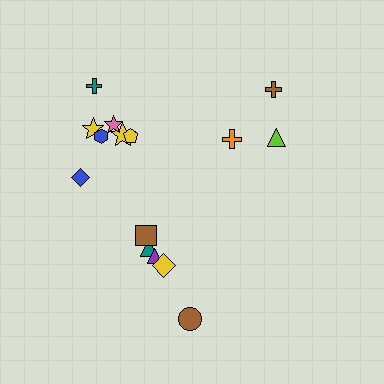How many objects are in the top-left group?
There are 7 objects.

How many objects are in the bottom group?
There are 5 objects.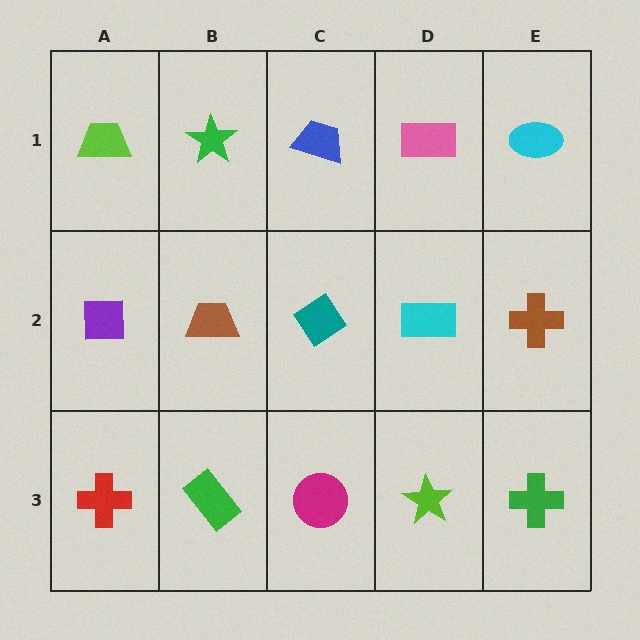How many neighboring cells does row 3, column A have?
2.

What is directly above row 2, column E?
A cyan ellipse.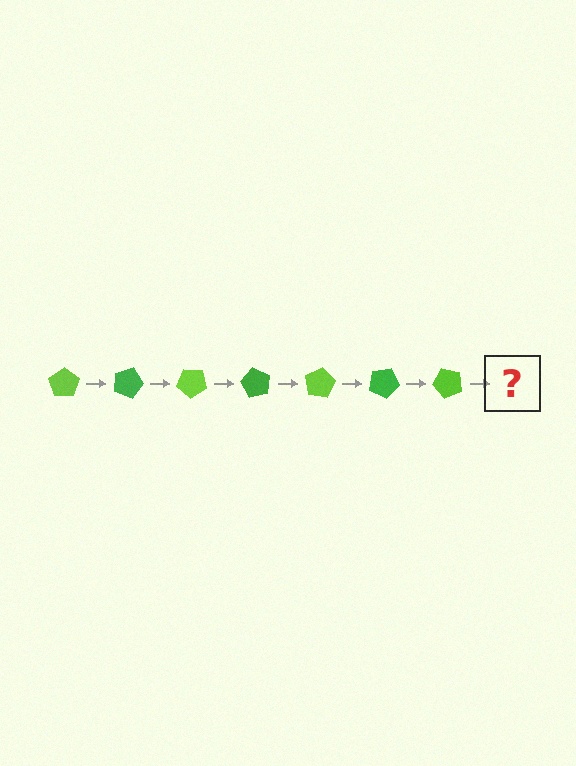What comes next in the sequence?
The next element should be a green pentagon, rotated 140 degrees from the start.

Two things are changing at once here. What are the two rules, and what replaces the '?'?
The two rules are that it rotates 20 degrees each step and the color cycles through lime and green. The '?' should be a green pentagon, rotated 140 degrees from the start.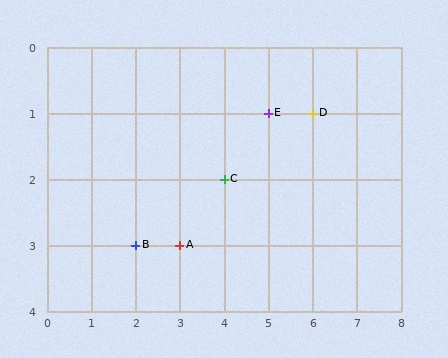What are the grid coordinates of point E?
Point E is at grid coordinates (5, 1).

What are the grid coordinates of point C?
Point C is at grid coordinates (4, 2).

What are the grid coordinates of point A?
Point A is at grid coordinates (3, 3).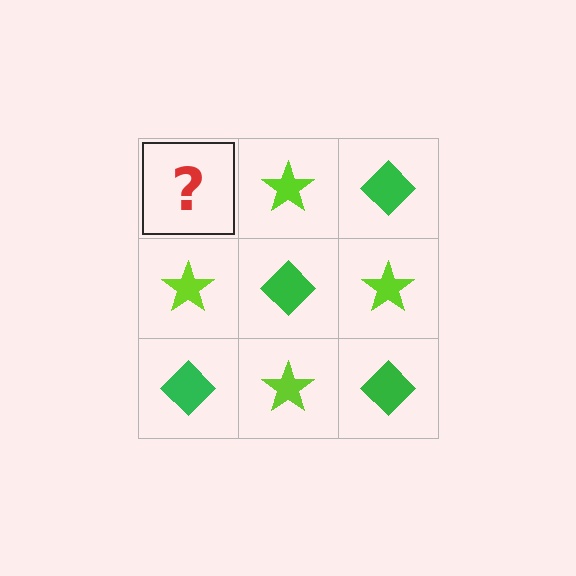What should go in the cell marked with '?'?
The missing cell should contain a green diamond.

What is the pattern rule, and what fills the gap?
The rule is that it alternates green diamond and lime star in a checkerboard pattern. The gap should be filled with a green diamond.